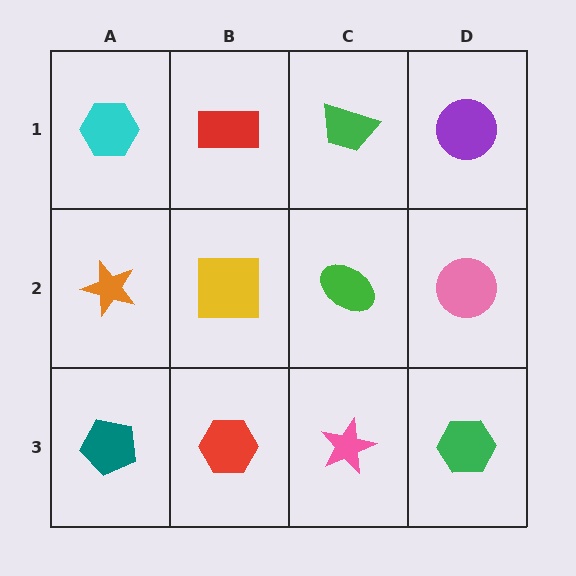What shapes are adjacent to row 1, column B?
A yellow square (row 2, column B), a cyan hexagon (row 1, column A), a green trapezoid (row 1, column C).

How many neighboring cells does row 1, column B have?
3.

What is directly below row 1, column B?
A yellow square.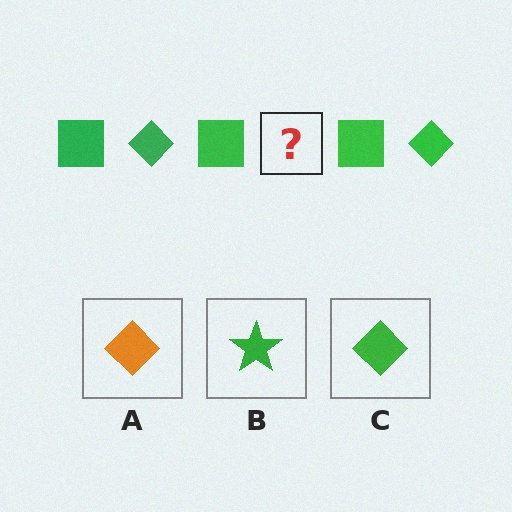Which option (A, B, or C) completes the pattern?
C.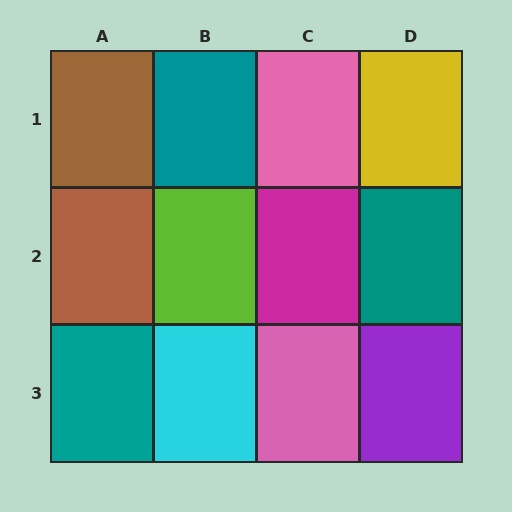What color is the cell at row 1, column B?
Teal.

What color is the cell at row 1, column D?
Yellow.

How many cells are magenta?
1 cell is magenta.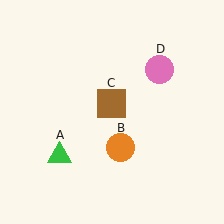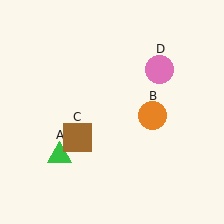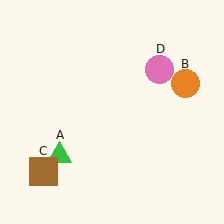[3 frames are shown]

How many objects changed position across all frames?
2 objects changed position: orange circle (object B), brown square (object C).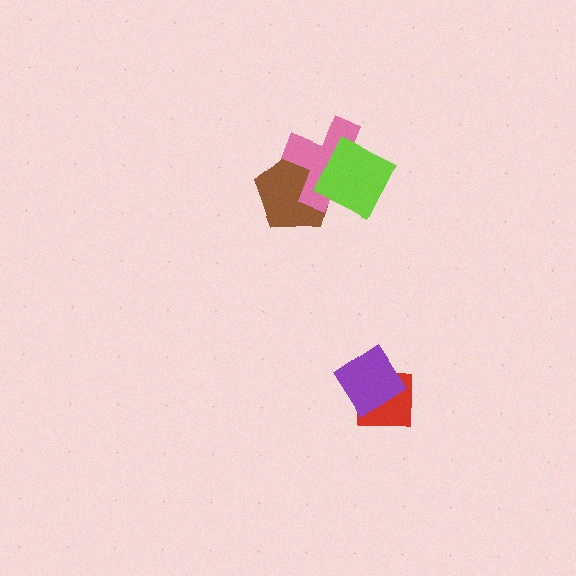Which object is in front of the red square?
The purple diamond is in front of the red square.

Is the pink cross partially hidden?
Yes, it is partially covered by another shape.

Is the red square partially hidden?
Yes, it is partially covered by another shape.